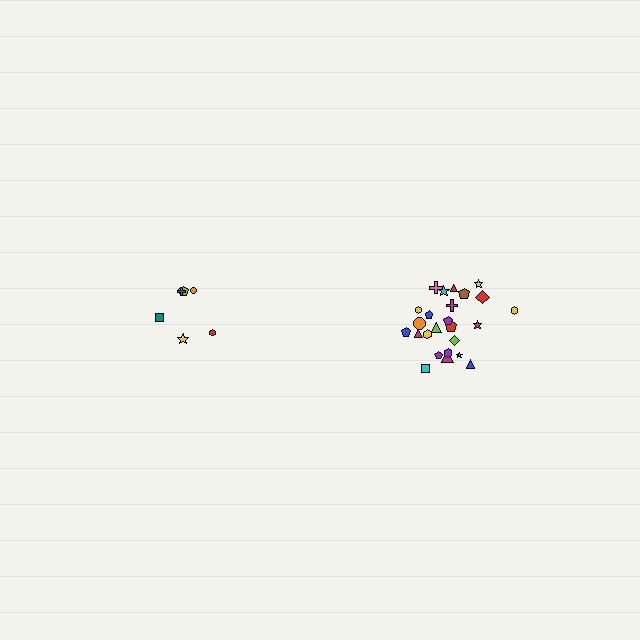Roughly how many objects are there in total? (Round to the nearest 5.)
Roughly 30 objects in total.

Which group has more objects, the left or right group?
The right group.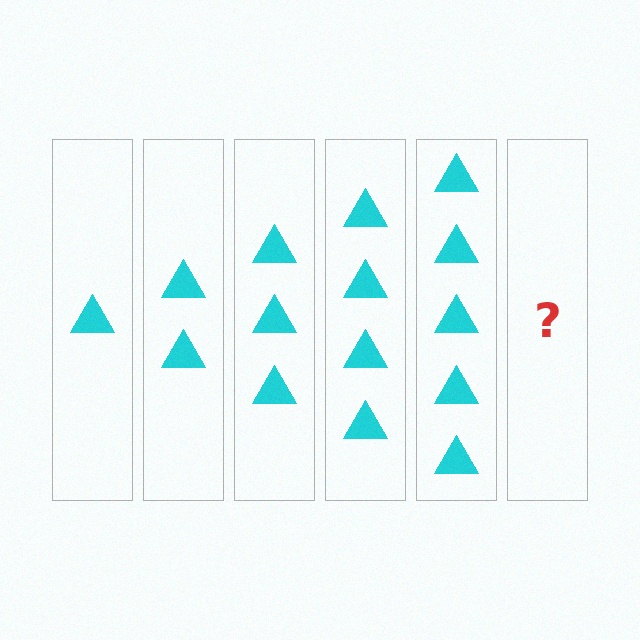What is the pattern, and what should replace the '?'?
The pattern is that each step adds one more triangle. The '?' should be 6 triangles.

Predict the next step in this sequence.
The next step is 6 triangles.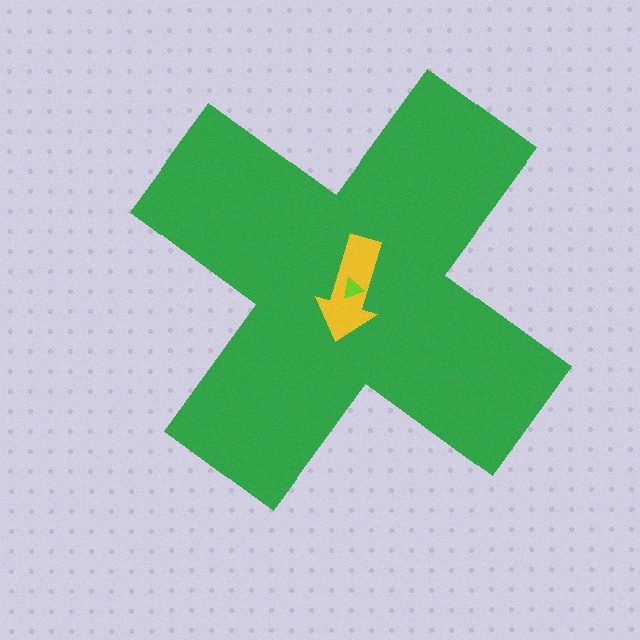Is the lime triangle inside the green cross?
Yes.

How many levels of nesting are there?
3.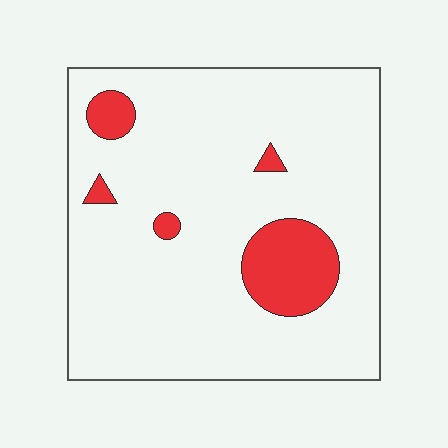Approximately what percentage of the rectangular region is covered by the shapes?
Approximately 10%.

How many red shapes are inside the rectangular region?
5.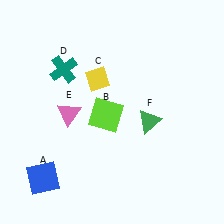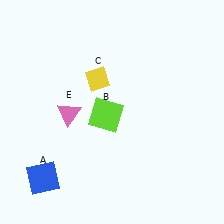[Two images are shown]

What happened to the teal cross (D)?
The teal cross (D) was removed in Image 2. It was in the top-left area of Image 1.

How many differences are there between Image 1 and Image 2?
There are 2 differences between the two images.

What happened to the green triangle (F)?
The green triangle (F) was removed in Image 2. It was in the bottom-right area of Image 1.